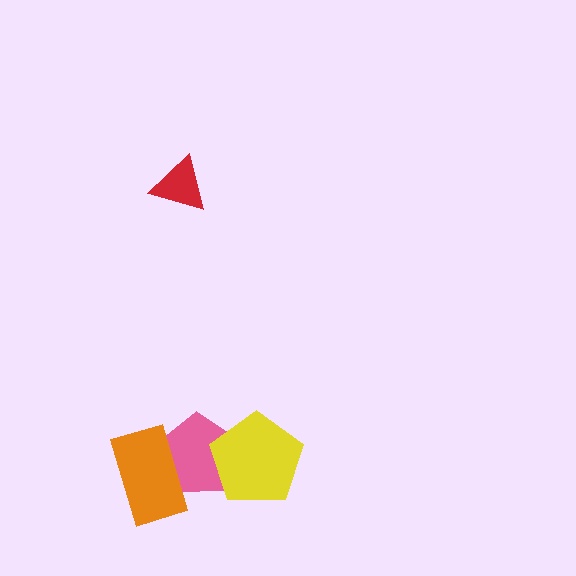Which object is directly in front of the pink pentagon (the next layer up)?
The orange rectangle is directly in front of the pink pentagon.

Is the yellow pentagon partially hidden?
No, no other shape covers it.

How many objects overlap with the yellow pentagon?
1 object overlaps with the yellow pentagon.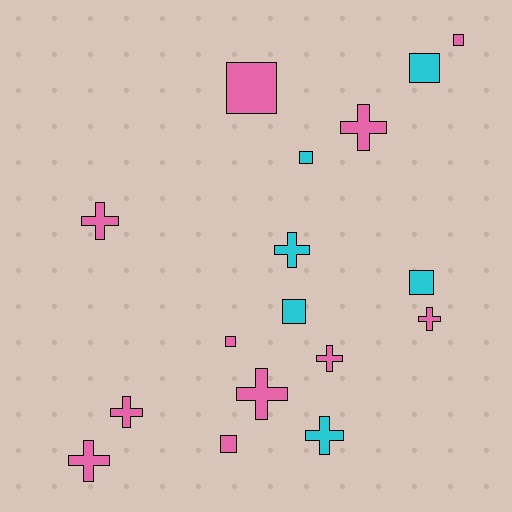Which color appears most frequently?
Pink, with 11 objects.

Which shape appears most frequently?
Cross, with 9 objects.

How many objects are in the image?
There are 17 objects.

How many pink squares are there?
There are 4 pink squares.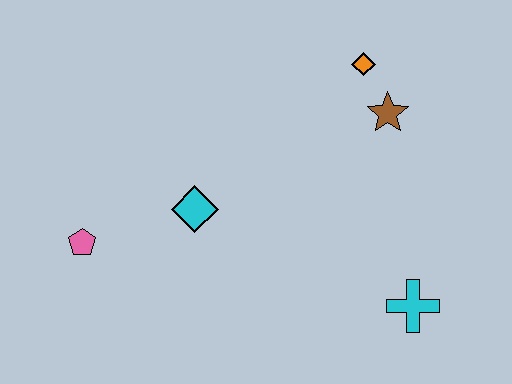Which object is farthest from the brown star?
The pink pentagon is farthest from the brown star.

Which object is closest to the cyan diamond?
The pink pentagon is closest to the cyan diamond.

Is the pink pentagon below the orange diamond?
Yes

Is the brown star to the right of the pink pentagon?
Yes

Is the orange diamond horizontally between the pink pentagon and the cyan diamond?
No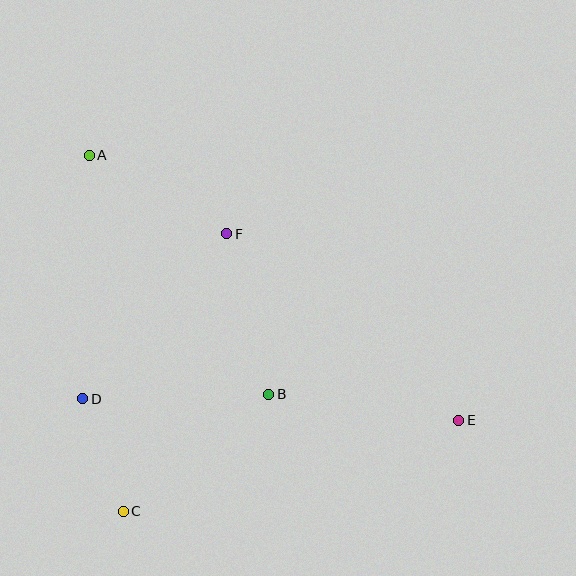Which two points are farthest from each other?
Points A and E are farthest from each other.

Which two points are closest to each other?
Points C and D are closest to each other.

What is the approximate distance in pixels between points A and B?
The distance between A and B is approximately 299 pixels.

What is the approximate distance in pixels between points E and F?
The distance between E and F is approximately 298 pixels.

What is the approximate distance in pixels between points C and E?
The distance between C and E is approximately 348 pixels.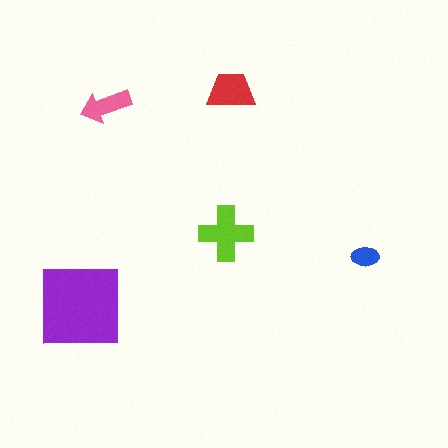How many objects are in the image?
There are 5 objects in the image.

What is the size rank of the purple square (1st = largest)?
1st.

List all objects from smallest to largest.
The blue ellipse, the pink arrow, the red trapezoid, the lime cross, the purple square.